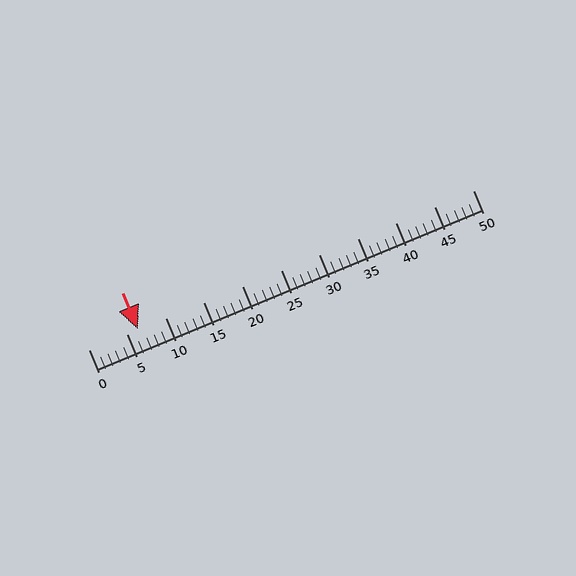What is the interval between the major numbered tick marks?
The major tick marks are spaced 5 units apart.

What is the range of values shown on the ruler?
The ruler shows values from 0 to 50.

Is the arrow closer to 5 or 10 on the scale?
The arrow is closer to 5.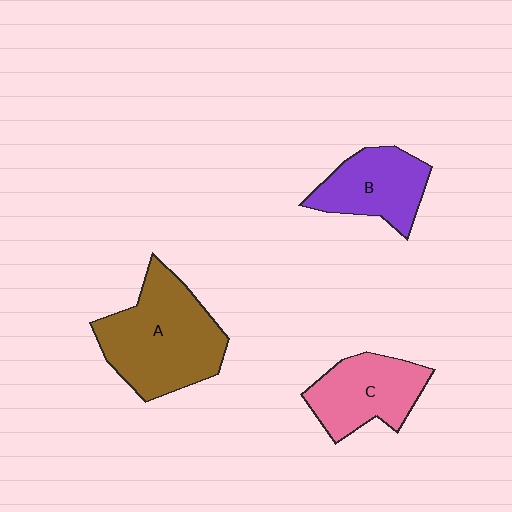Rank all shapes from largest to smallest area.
From largest to smallest: A (brown), C (pink), B (purple).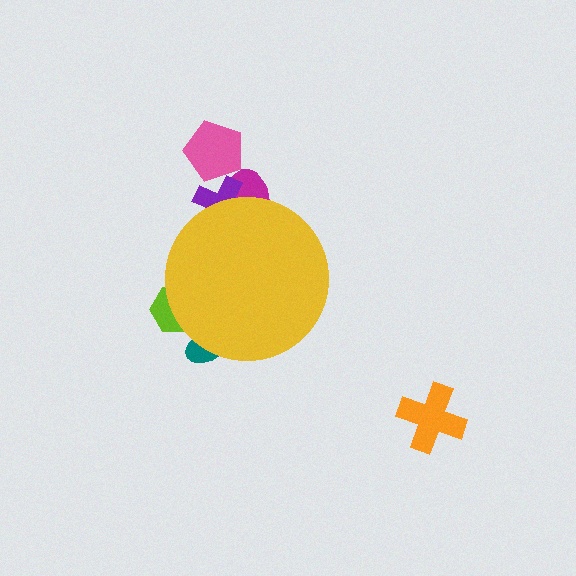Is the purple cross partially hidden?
Yes, the purple cross is partially hidden behind the yellow circle.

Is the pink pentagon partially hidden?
No, the pink pentagon is fully visible.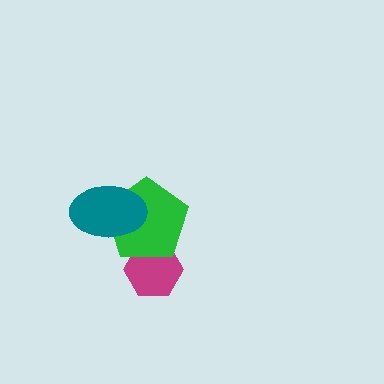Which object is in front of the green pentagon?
The teal ellipse is in front of the green pentagon.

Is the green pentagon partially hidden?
Yes, it is partially covered by another shape.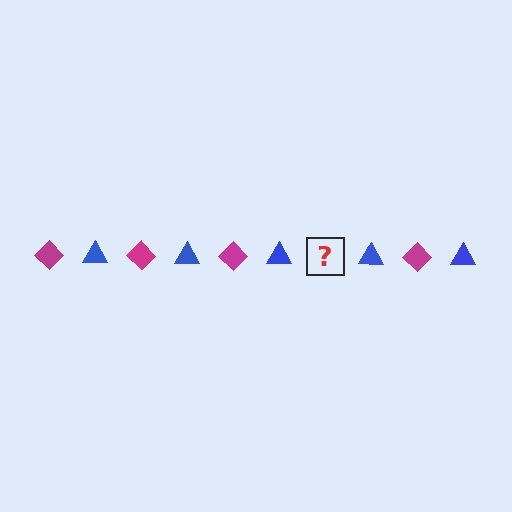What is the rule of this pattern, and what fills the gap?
The rule is that the pattern alternates between magenta diamond and blue triangle. The gap should be filled with a magenta diamond.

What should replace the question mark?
The question mark should be replaced with a magenta diamond.